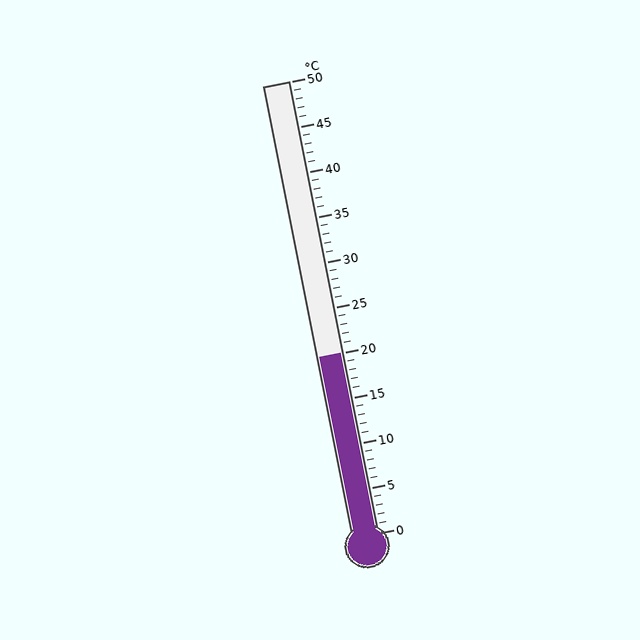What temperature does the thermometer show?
The thermometer shows approximately 20°C.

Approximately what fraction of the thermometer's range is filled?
The thermometer is filled to approximately 40% of its range.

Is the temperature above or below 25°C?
The temperature is below 25°C.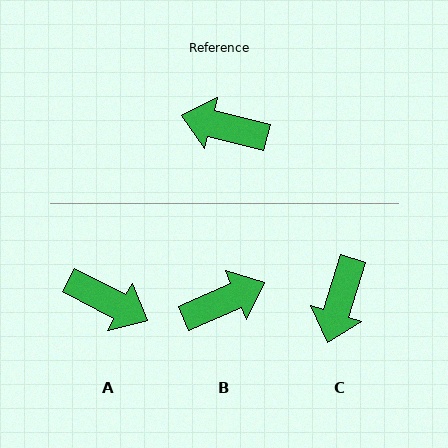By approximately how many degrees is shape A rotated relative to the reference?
Approximately 167 degrees counter-clockwise.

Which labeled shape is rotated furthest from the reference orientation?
A, about 167 degrees away.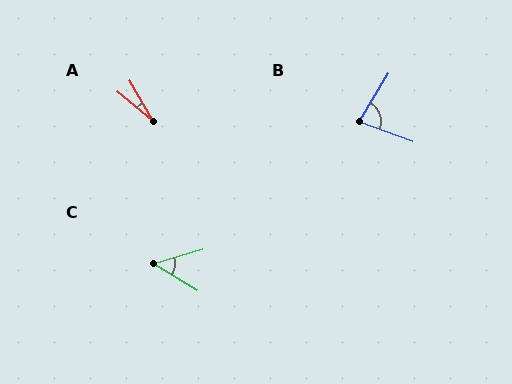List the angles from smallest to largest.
A (21°), C (48°), B (79°).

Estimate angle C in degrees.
Approximately 48 degrees.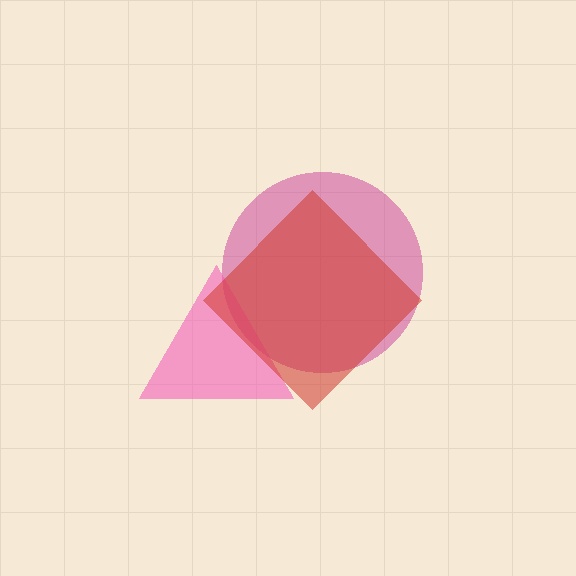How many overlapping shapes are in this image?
There are 3 overlapping shapes in the image.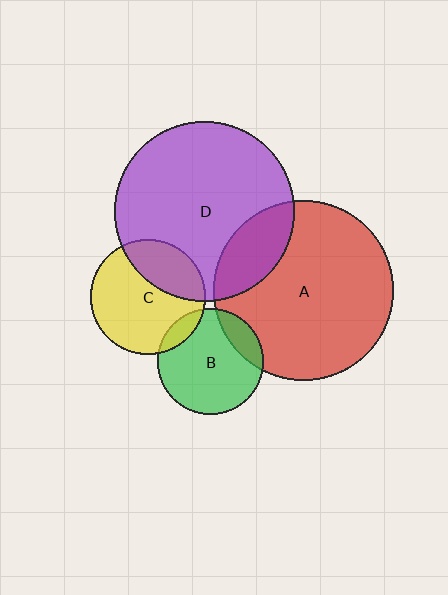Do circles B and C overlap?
Yes.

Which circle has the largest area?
Circle A (red).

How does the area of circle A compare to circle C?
Approximately 2.4 times.